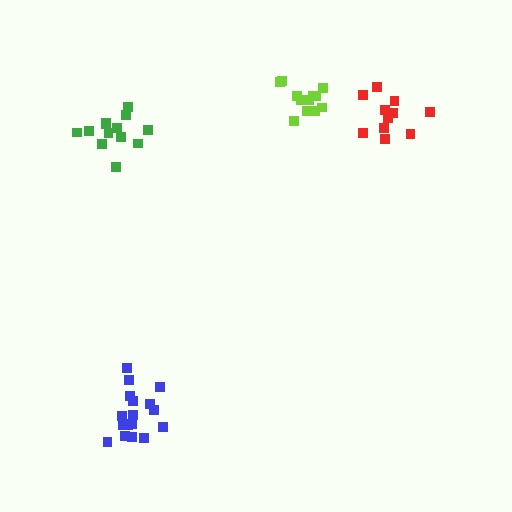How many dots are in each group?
Group 1: 11 dots, Group 2: 13 dots, Group 3: 17 dots, Group 4: 12 dots (53 total).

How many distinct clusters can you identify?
There are 4 distinct clusters.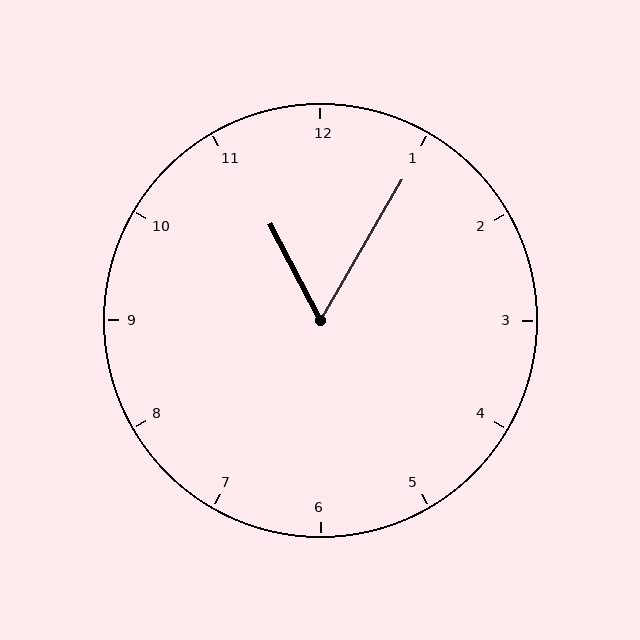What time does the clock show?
11:05.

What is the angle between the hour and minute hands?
Approximately 58 degrees.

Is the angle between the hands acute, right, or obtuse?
It is acute.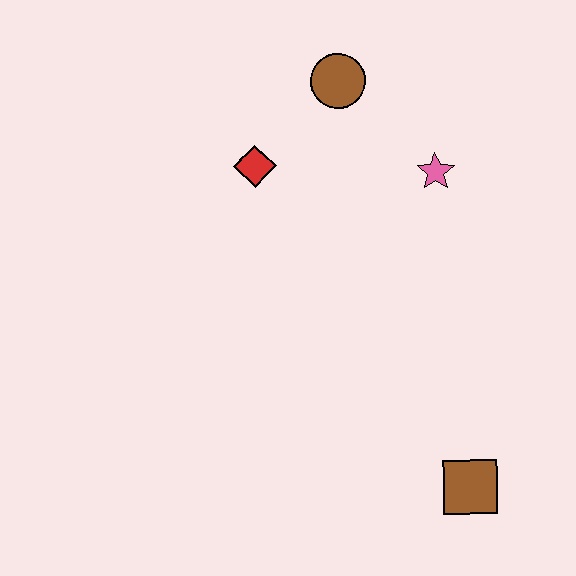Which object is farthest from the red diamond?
The brown square is farthest from the red diamond.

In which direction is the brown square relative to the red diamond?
The brown square is below the red diamond.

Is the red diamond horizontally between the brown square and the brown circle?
No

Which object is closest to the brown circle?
The red diamond is closest to the brown circle.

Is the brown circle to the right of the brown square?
No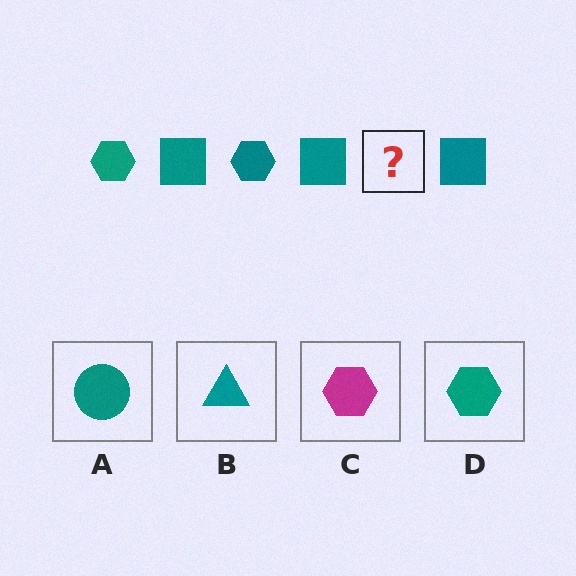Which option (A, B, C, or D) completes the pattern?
D.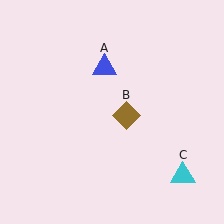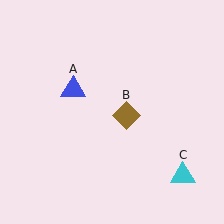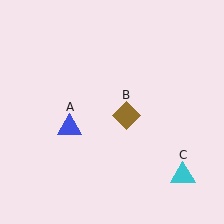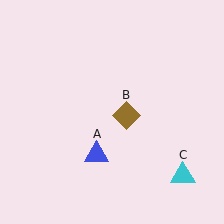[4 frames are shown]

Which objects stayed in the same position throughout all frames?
Brown diamond (object B) and cyan triangle (object C) remained stationary.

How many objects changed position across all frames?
1 object changed position: blue triangle (object A).